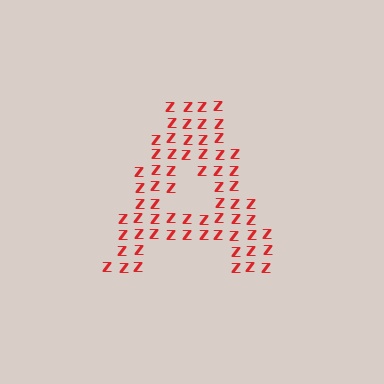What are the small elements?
The small elements are letter Z's.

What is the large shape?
The large shape is the letter A.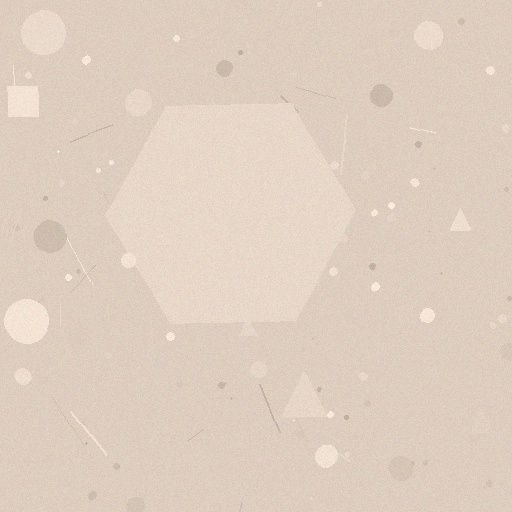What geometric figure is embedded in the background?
A hexagon is embedded in the background.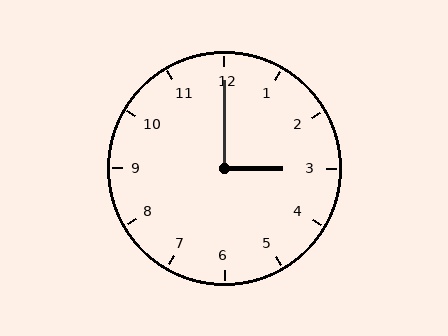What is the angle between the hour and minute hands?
Approximately 90 degrees.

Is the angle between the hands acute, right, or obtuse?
It is right.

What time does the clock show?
3:00.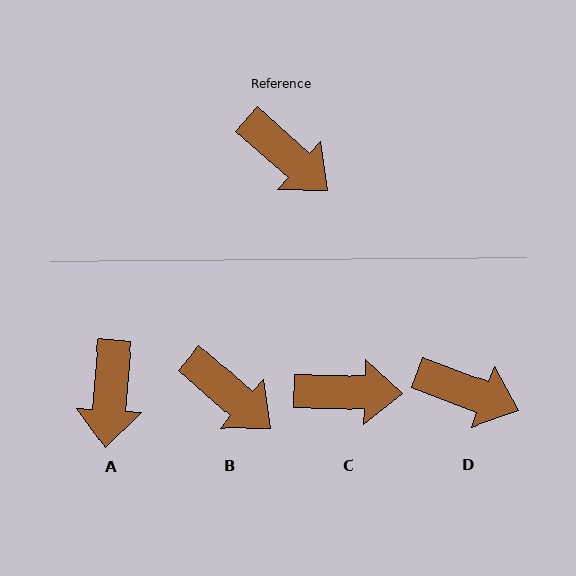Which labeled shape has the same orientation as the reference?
B.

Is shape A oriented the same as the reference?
No, it is off by about 54 degrees.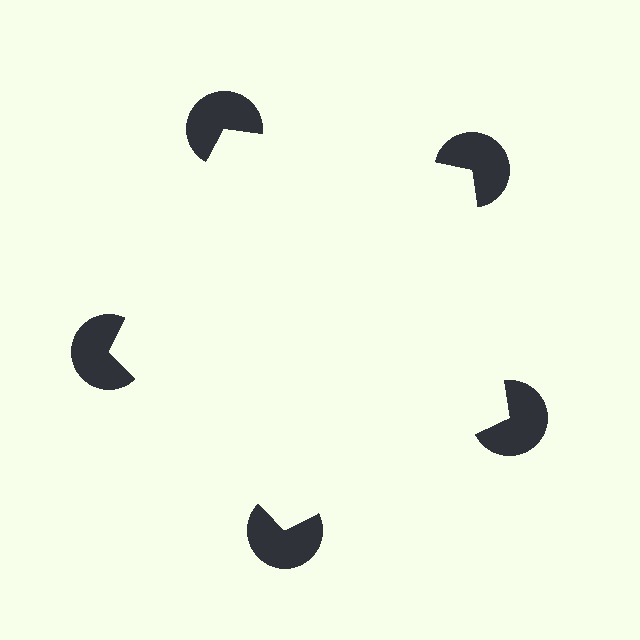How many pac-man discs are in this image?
There are 5 — one at each vertex of the illusory pentagon.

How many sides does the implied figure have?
5 sides.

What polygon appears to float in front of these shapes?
An illusory pentagon — its edges are inferred from the aligned wedge cuts in the pac-man discs, not physically drawn.